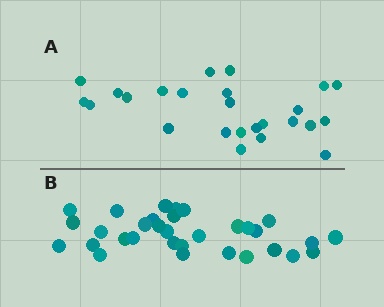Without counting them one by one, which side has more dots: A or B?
Region B (the bottom region) has more dots.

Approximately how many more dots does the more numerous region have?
Region B has roughly 8 or so more dots than region A.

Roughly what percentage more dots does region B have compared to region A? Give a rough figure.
About 30% more.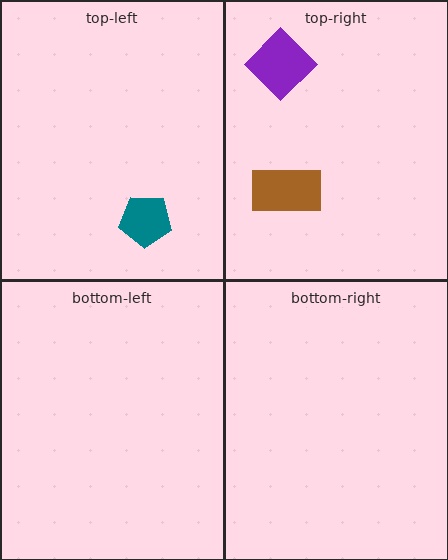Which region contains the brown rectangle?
The top-right region.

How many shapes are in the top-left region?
1.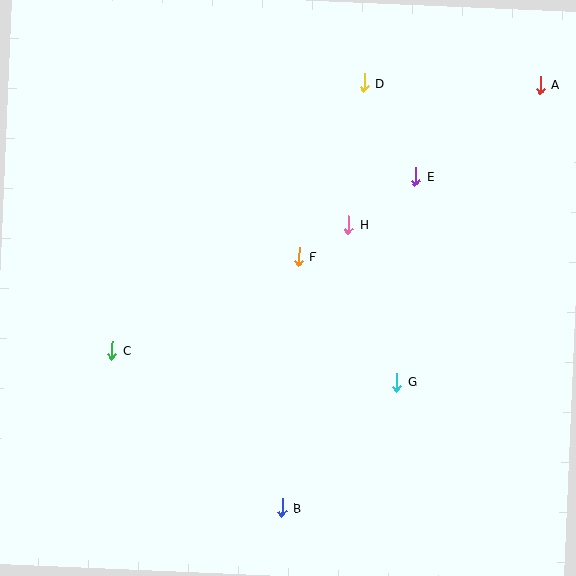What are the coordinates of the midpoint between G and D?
The midpoint between G and D is at (380, 232).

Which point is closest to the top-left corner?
Point C is closest to the top-left corner.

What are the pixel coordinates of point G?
Point G is at (397, 382).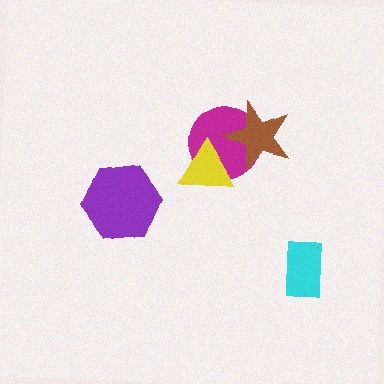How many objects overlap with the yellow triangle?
2 objects overlap with the yellow triangle.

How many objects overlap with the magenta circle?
2 objects overlap with the magenta circle.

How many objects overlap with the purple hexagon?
0 objects overlap with the purple hexagon.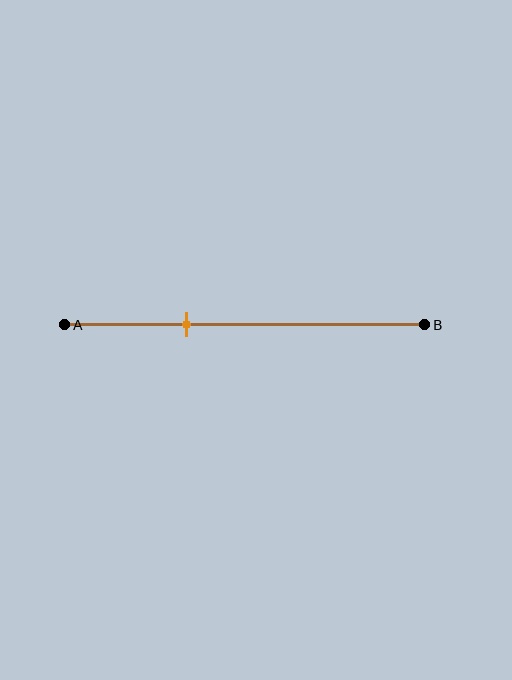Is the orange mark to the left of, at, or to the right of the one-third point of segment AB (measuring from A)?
The orange mark is approximately at the one-third point of segment AB.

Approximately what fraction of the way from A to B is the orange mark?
The orange mark is approximately 35% of the way from A to B.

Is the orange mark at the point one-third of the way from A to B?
Yes, the mark is approximately at the one-third point.